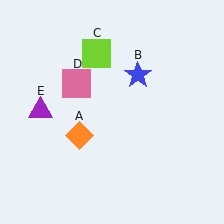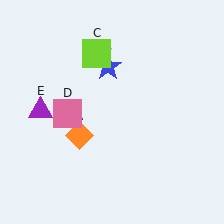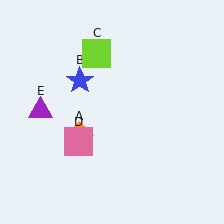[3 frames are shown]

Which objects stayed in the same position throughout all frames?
Orange diamond (object A) and lime square (object C) and purple triangle (object E) remained stationary.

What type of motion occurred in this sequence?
The blue star (object B), pink square (object D) rotated counterclockwise around the center of the scene.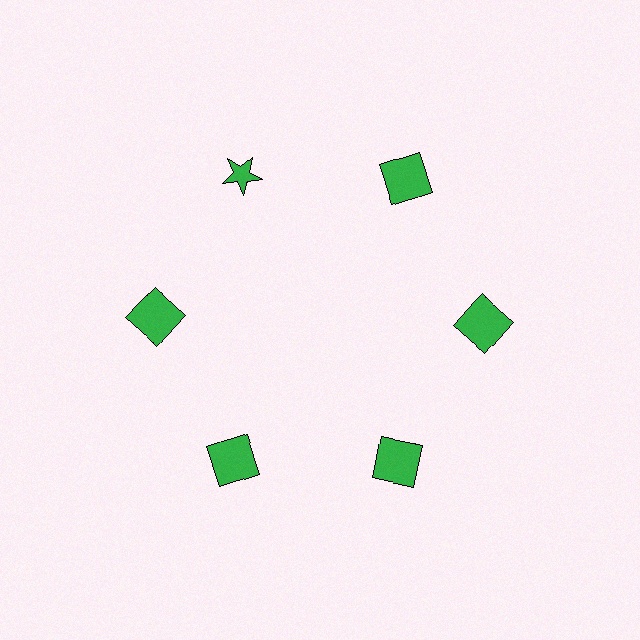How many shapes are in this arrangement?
There are 6 shapes arranged in a ring pattern.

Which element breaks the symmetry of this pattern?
The green star at roughly the 11 o'clock position breaks the symmetry. All other shapes are green squares.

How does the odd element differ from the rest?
It has a different shape: star instead of square.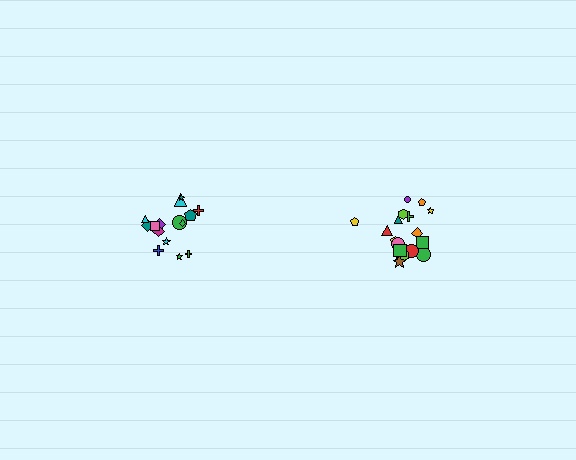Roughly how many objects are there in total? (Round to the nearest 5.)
Roughly 35 objects in total.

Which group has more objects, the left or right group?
The right group.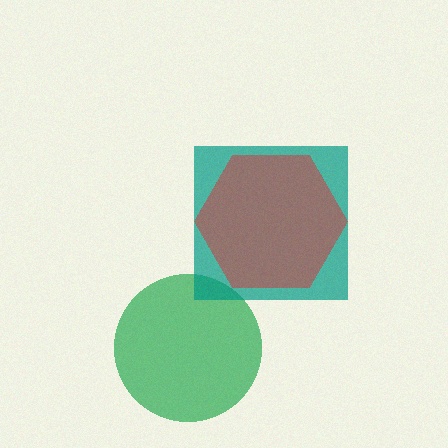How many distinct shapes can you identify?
There are 3 distinct shapes: a green circle, a teal square, a red hexagon.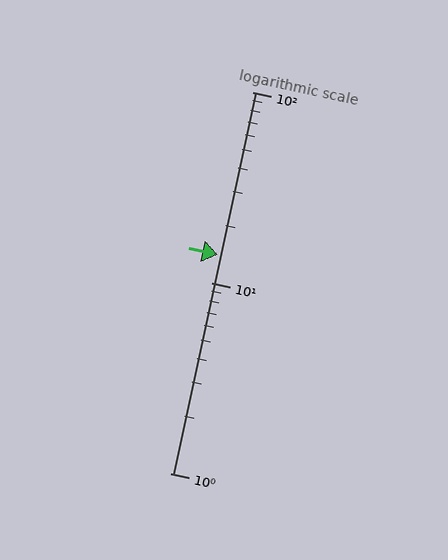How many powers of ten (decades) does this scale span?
The scale spans 2 decades, from 1 to 100.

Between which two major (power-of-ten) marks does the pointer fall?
The pointer is between 10 and 100.